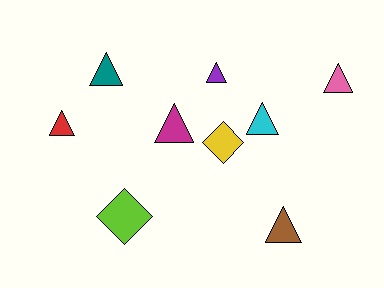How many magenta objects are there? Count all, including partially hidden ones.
There is 1 magenta object.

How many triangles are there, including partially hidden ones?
There are 7 triangles.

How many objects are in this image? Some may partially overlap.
There are 9 objects.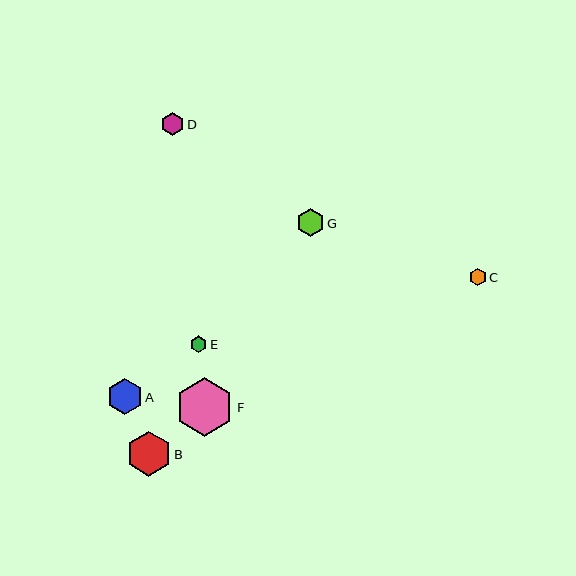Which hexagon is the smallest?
Hexagon E is the smallest with a size of approximately 17 pixels.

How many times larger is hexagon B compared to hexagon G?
Hexagon B is approximately 1.6 times the size of hexagon G.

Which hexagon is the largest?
Hexagon F is the largest with a size of approximately 59 pixels.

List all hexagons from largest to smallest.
From largest to smallest: F, B, A, G, D, C, E.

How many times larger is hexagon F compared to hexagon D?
Hexagon F is approximately 2.5 times the size of hexagon D.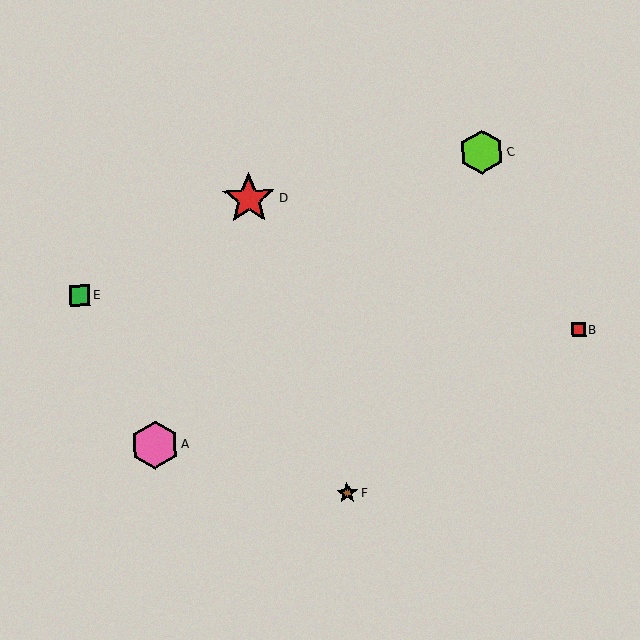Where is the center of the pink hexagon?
The center of the pink hexagon is at (155, 445).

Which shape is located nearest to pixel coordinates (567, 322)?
The red square (labeled B) at (579, 330) is nearest to that location.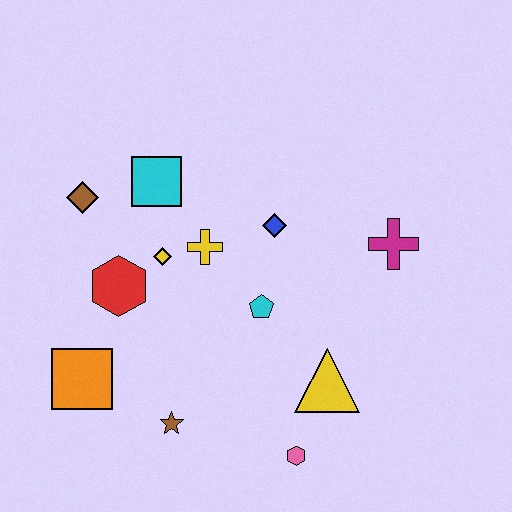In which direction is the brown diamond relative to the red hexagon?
The brown diamond is above the red hexagon.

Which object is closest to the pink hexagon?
The yellow triangle is closest to the pink hexagon.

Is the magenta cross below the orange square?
No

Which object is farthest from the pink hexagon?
The brown diamond is farthest from the pink hexagon.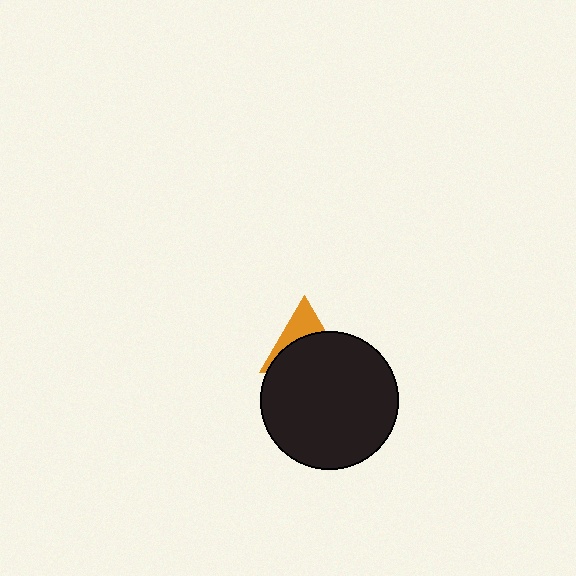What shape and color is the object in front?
The object in front is a black circle.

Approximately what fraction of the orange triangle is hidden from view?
Roughly 64% of the orange triangle is hidden behind the black circle.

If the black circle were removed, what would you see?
You would see the complete orange triangle.